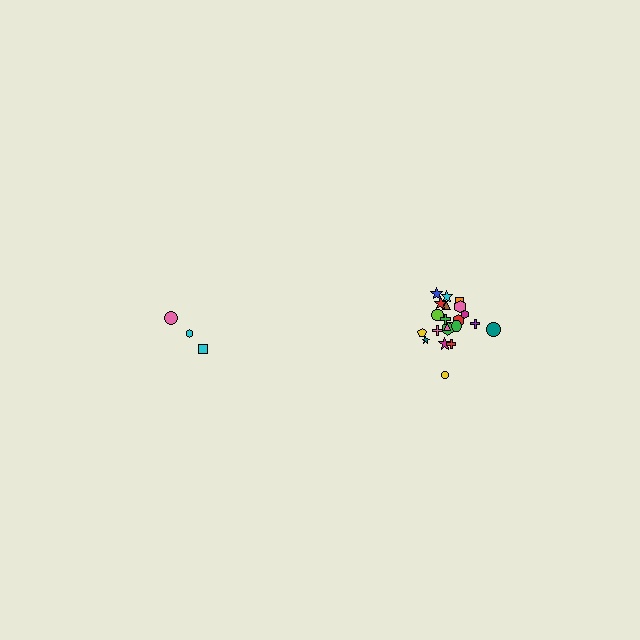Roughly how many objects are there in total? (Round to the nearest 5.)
Roughly 25 objects in total.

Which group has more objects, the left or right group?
The right group.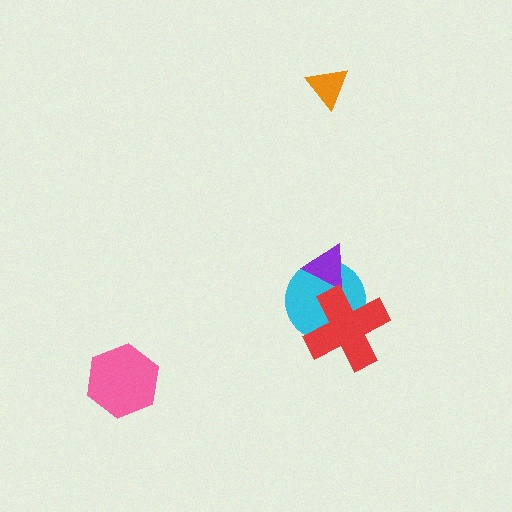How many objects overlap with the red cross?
1 object overlaps with the red cross.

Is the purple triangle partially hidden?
No, no other shape covers it.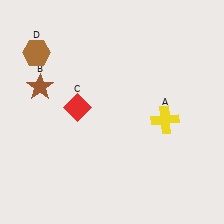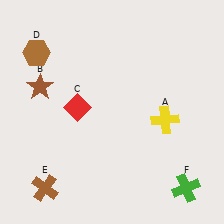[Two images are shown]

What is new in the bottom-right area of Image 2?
A green cross (F) was added in the bottom-right area of Image 2.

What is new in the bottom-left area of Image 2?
A brown cross (E) was added in the bottom-left area of Image 2.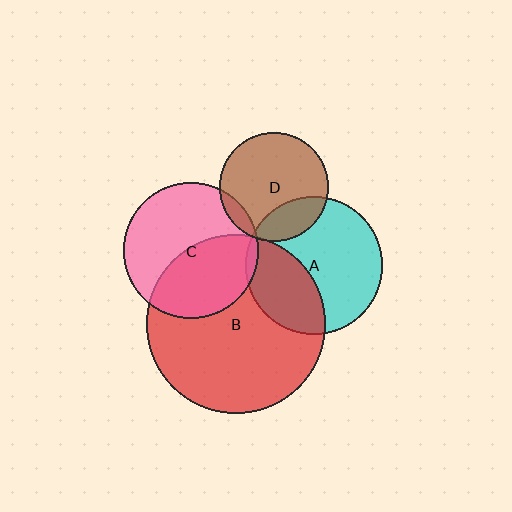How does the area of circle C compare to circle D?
Approximately 1.5 times.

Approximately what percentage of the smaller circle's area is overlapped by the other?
Approximately 35%.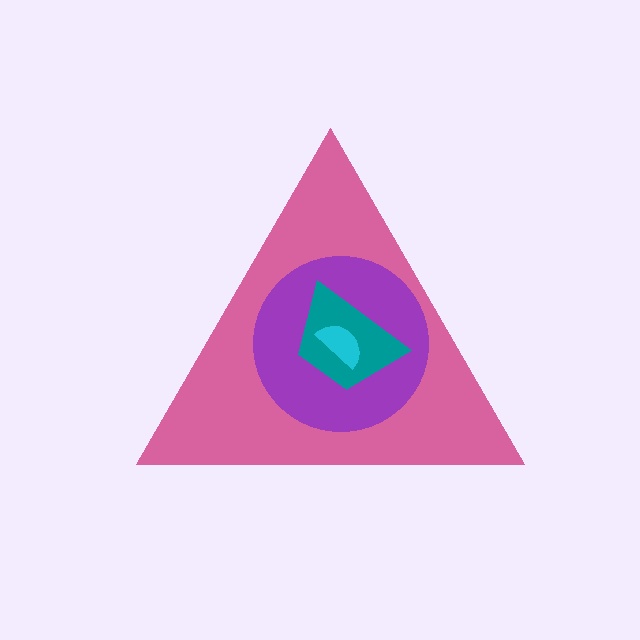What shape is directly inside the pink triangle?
The purple circle.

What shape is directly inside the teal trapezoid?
The cyan semicircle.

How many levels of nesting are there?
4.